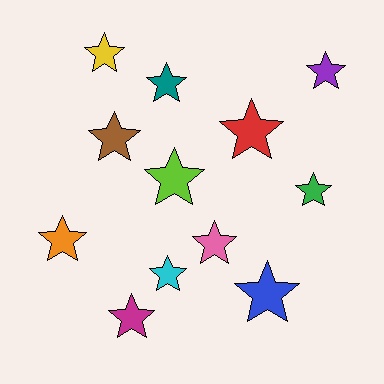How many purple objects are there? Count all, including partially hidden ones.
There is 1 purple object.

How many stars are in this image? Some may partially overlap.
There are 12 stars.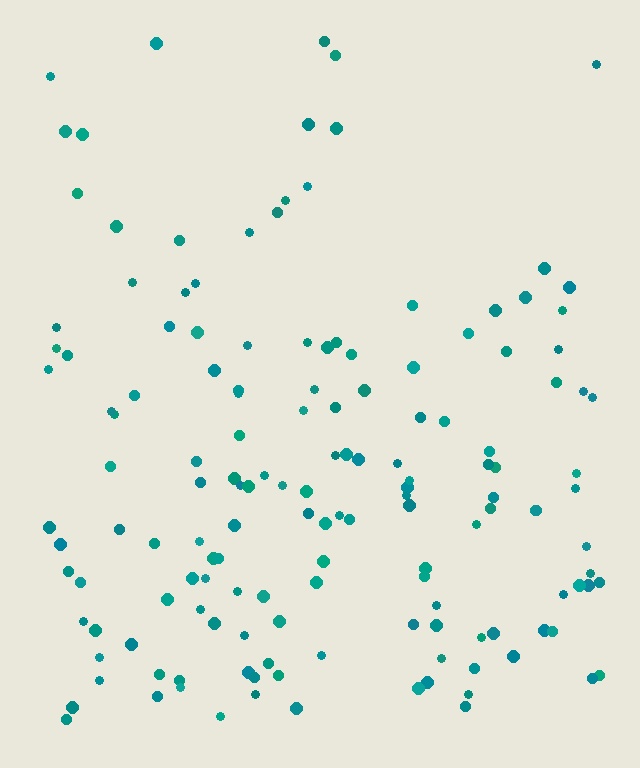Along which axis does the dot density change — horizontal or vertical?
Vertical.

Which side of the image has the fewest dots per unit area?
The top.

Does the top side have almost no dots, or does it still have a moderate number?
Still a moderate number, just noticeably fewer than the bottom.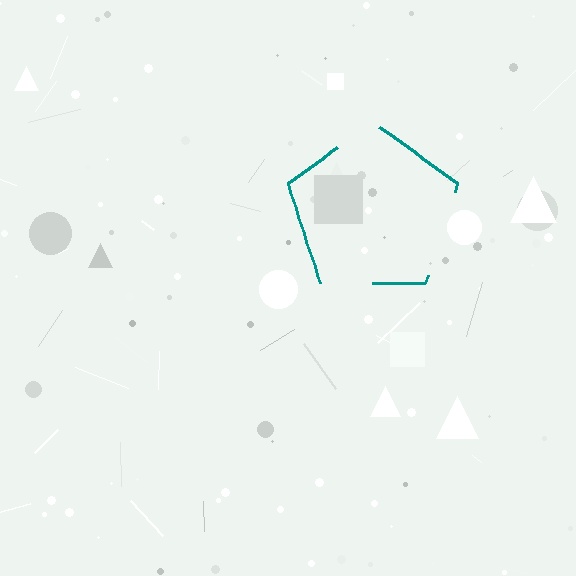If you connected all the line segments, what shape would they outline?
They would outline a pentagon.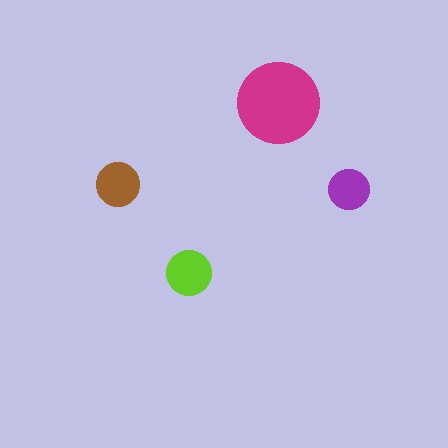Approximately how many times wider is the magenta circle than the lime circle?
About 2 times wider.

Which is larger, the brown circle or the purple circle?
The brown one.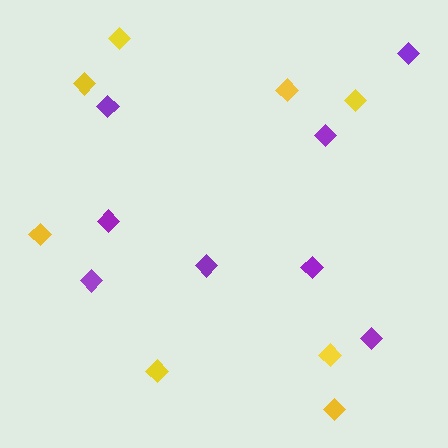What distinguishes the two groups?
There are 2 groups: one group of yellow diamonds (8) and one group of purple diamonds (8).